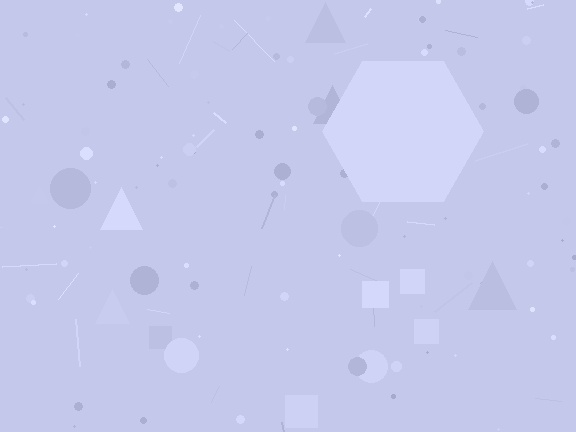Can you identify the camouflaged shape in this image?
The camouflaged shape is a hexagon.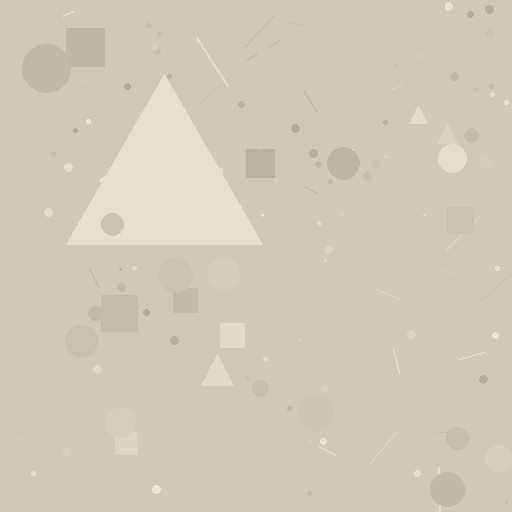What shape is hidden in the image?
A triangle is hidden in the image.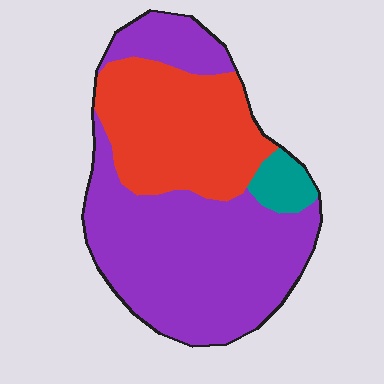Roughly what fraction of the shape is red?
Red takes up about one third (1/3) of the shape.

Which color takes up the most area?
Purple, at roughly 60%.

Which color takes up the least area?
Teal, at roughly 5%.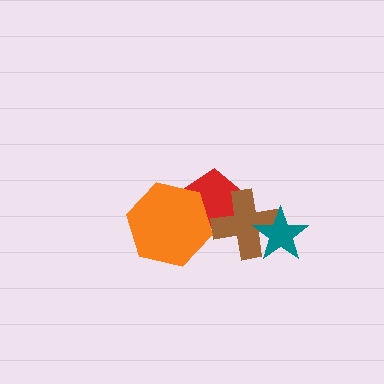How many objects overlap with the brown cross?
2 objects overlap with the brown cross.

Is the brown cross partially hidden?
Yes, it is partially covered by another shape.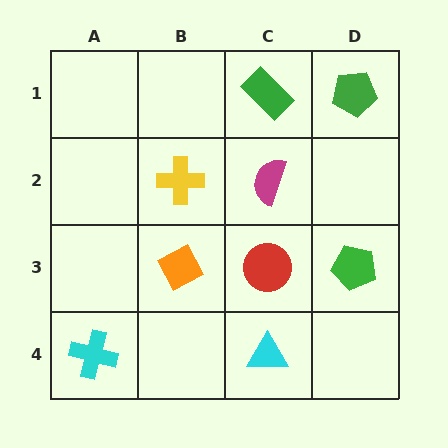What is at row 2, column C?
A magenta semicircle.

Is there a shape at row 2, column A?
No, that cell is empty.